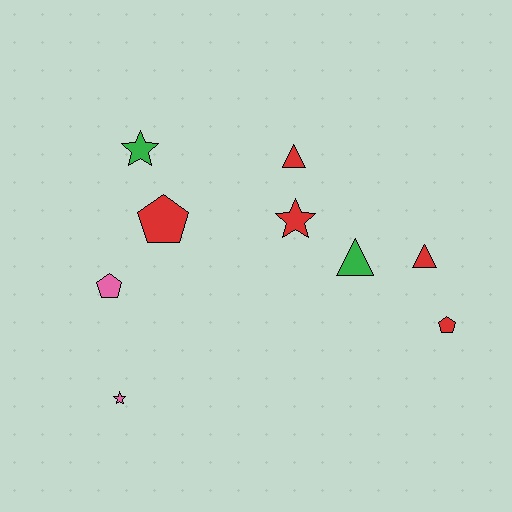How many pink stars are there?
There is 1 pink star.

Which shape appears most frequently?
Triangle, with 3 objects.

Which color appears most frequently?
Red, with 5 objects.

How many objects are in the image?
There are 9 objects.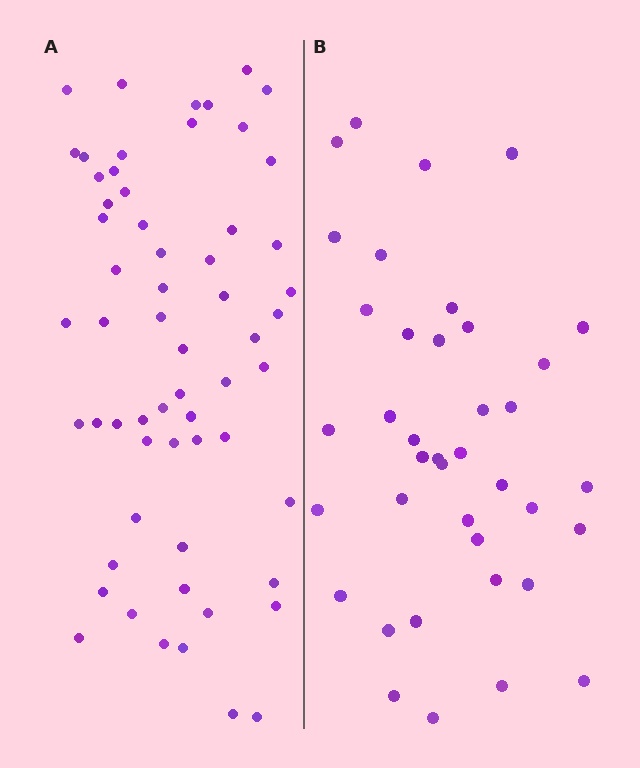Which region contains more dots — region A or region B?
Region A (the left region) has more dots.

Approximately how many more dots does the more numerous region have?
Region A has approximately 20 more dots than region B.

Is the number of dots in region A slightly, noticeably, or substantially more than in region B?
Region A has substantially more. The ratio is roughly 1.5 to 1.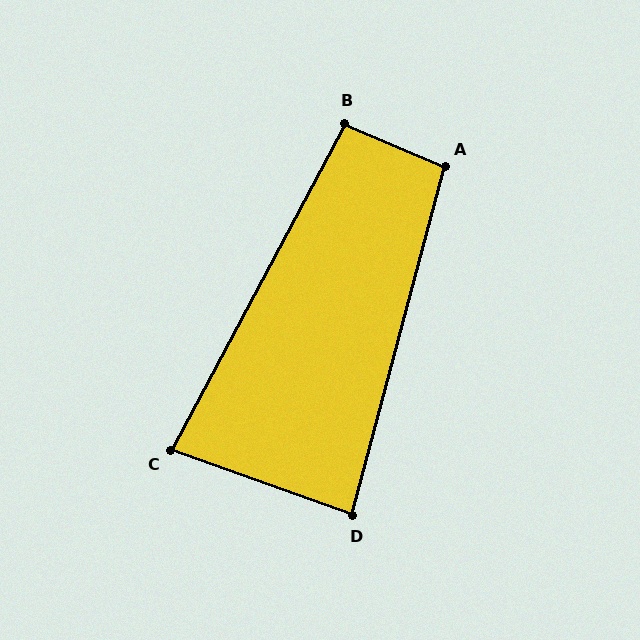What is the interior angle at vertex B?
Approximately 95 degrees (approximately right).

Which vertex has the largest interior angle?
A, at approximately 98 degrees.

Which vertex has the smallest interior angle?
C, at approximately 82 degrees.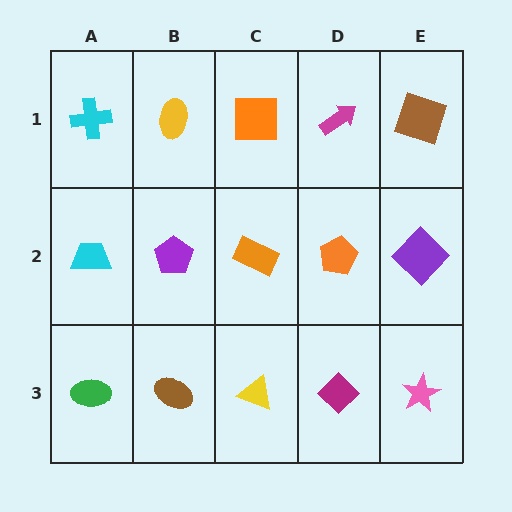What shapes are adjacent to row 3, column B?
A purple pentagon (row 2, column B), a green ellipse (row 3, column A), a yellow triangle (row 3, column C).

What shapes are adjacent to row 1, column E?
A purple diamond (row 2, column E), a magenta arrow (row 1, column D).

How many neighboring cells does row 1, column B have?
3.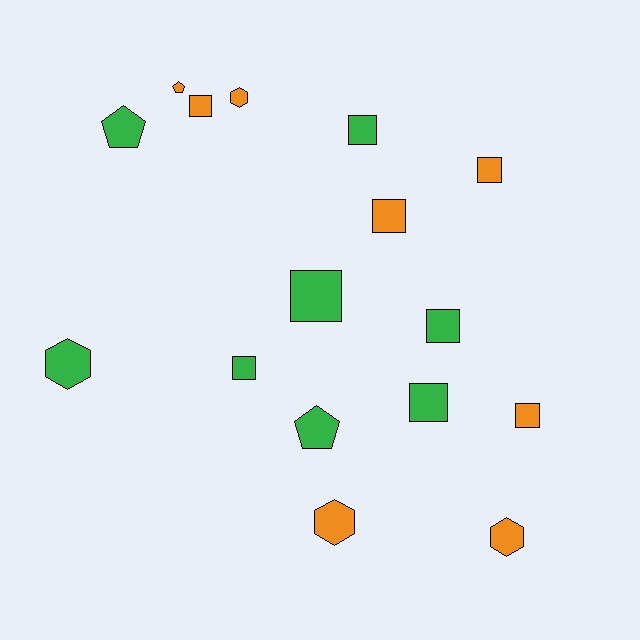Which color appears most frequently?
Orange, with 8 objects.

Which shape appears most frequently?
Square, with 9 objects.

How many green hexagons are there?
There is 1 green hexagon.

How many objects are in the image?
There are 16 objects.